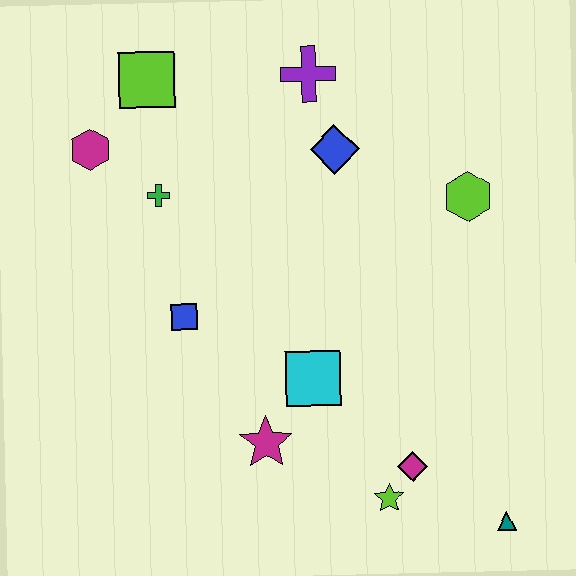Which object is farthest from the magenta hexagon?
The teal triangle is farthest from the magenta hexagon.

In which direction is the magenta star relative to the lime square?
The magenta star is below the lime square.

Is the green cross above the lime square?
No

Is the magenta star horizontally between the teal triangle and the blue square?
Yes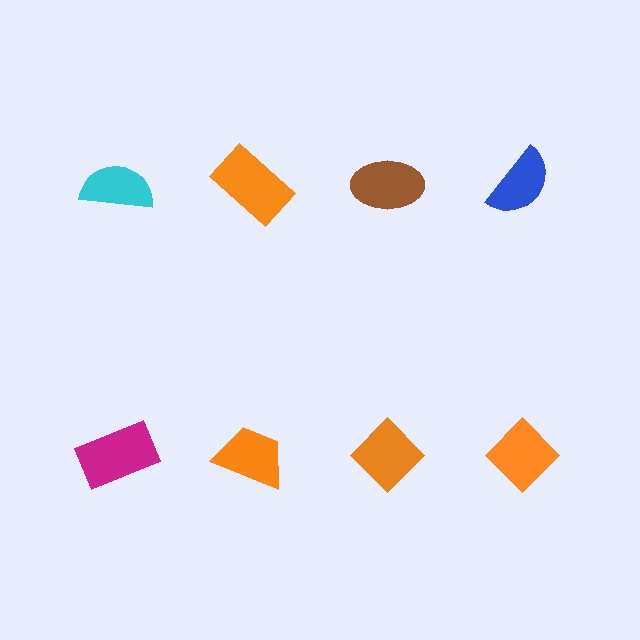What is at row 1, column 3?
A brown ellipse.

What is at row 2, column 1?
A magenta rectangle.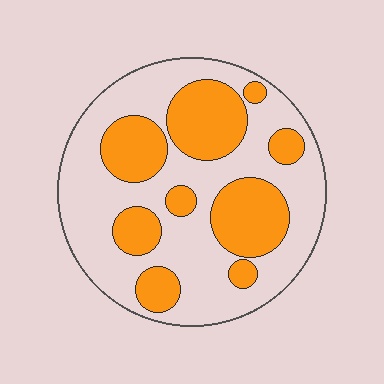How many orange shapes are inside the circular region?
9.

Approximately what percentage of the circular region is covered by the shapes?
Approximately 35%.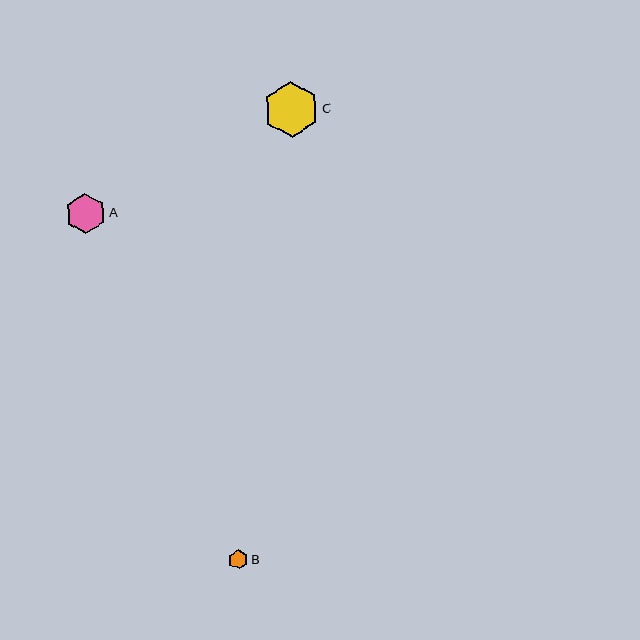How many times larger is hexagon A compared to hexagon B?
Hexagon A is approximately 2.1 times the size of hexagon B.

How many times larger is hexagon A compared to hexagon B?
Hexagon A is approximately 2.1 times the size of hexagon B.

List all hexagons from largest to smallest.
From largest to smallest: C, A, B.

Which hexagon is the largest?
Hexagon C is the largest with a size of approximately 56 pixels.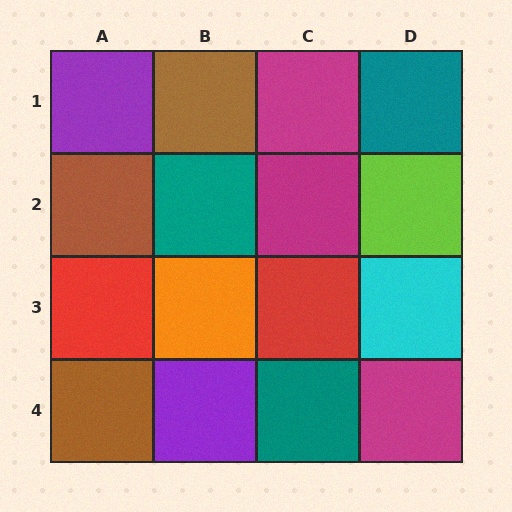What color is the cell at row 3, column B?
Orange.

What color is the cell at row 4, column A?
Brown.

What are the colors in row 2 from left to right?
Brown, teal, magenta, lime.